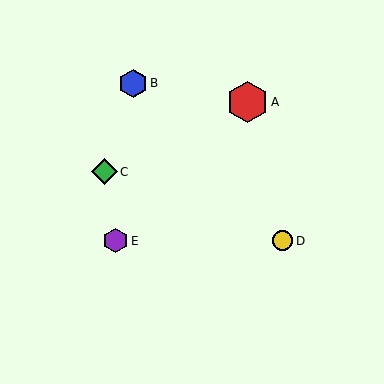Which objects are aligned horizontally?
Objects D, E are aligned horizontally.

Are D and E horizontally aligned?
Yes, both are at y≈241.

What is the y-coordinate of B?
Object B is at y≈83.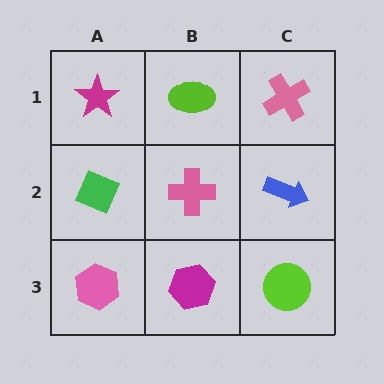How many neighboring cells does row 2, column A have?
3.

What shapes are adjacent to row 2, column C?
A pink cross (row 1, column C), a lime circle (row 3, column C), a pink cross (row 2, column B).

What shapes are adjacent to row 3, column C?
A blue arrow (row 2, column C), a magenta hexagon (row 3, column B).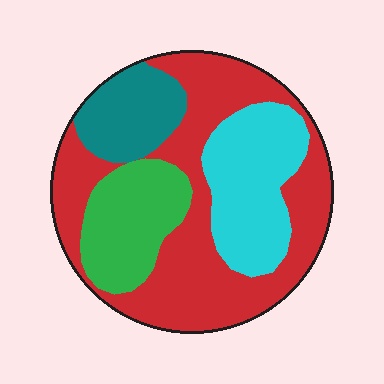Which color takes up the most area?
Red, at roughly 50%.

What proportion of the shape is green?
Green covers roughly 15% of the shape.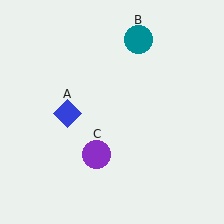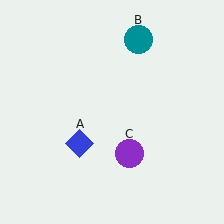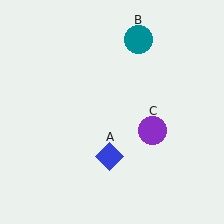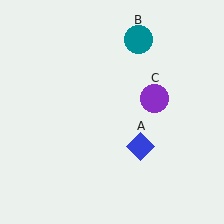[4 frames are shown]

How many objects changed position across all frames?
2 objects changed position: blue diamond (object A), purple circle (object C).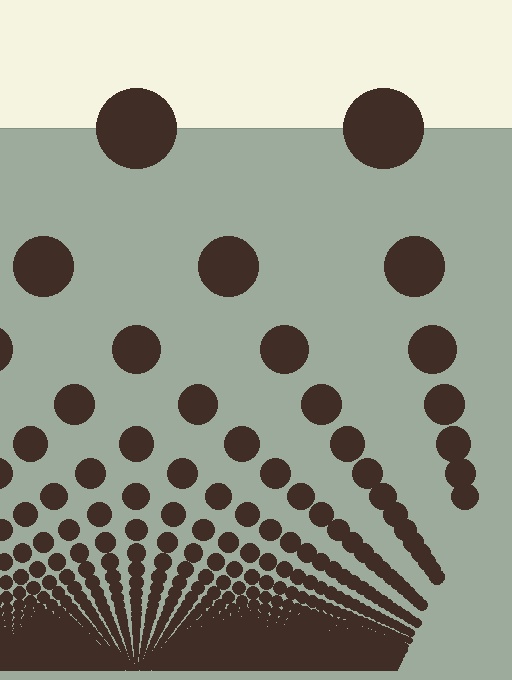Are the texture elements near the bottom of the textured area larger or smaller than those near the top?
Smaller. The gradient is inverted — elements near the bottom are smaller and denser.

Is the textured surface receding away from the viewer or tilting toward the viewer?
The surface appears to tilt toward the viewer. Texture elements get larger and sparser toward the top.